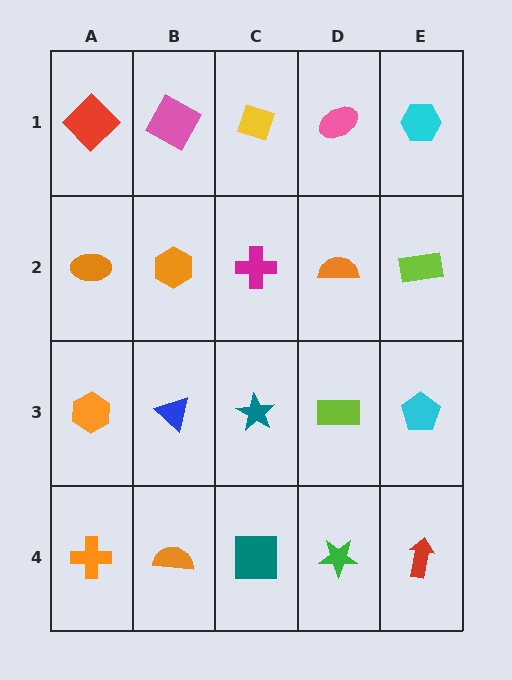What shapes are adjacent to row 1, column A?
An orange ellipse (row 2, column A), a pink square (row 1, column B).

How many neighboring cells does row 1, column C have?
3.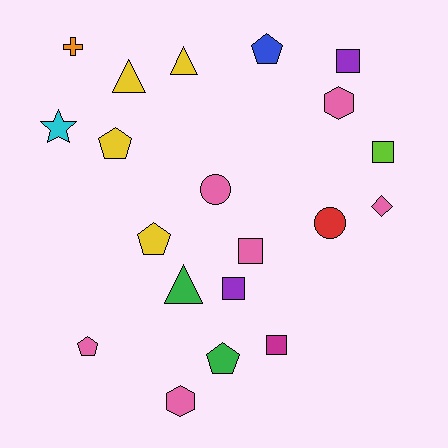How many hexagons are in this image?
There are 2 hexagons.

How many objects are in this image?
There are 20 objects.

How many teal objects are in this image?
There are no teal objects.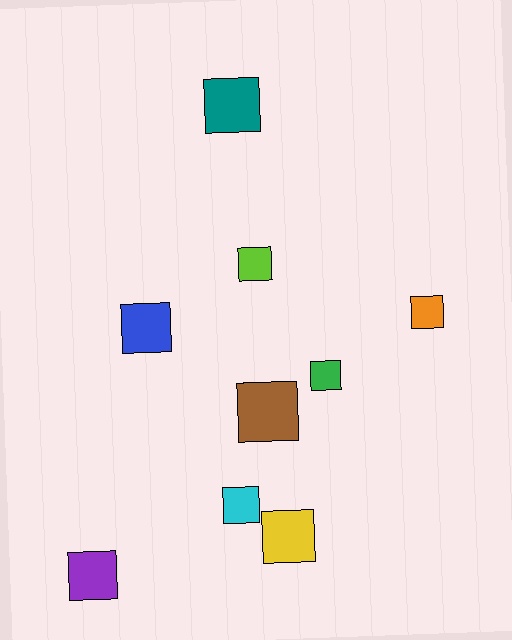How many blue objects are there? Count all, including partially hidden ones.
There is 1 blue object.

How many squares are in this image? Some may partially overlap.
There are 9 squares.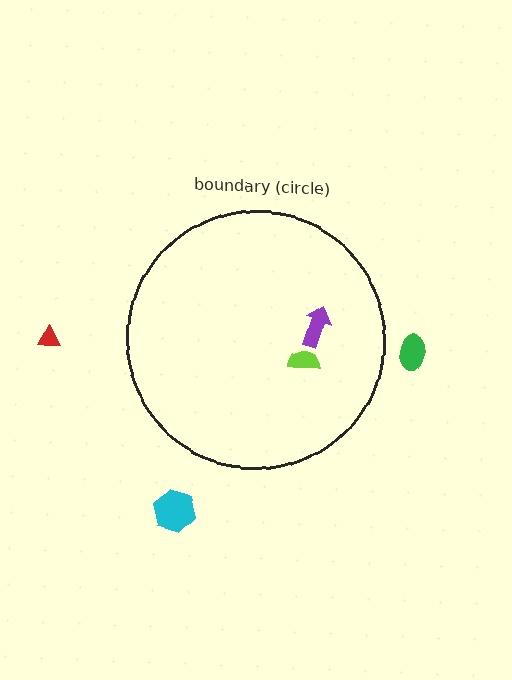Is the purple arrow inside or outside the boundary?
Inside.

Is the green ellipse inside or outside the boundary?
Outside.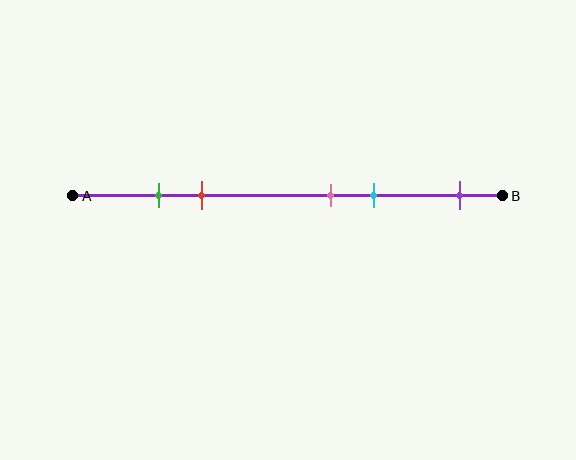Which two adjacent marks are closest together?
The green and red marks are the closest adjacent pair.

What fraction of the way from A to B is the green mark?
The green mark is approximately 20% (0.2) of the way from A to B.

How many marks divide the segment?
There are 5 marks dividing the segment.